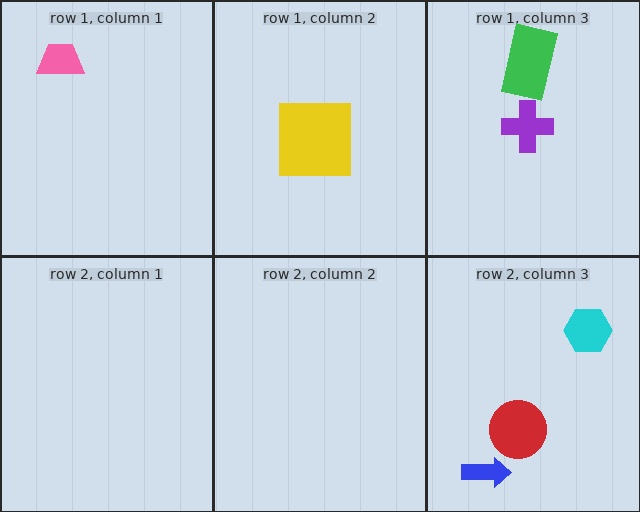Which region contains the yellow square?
The row 1, column 2 region.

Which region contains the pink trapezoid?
The row 1, column 1 region.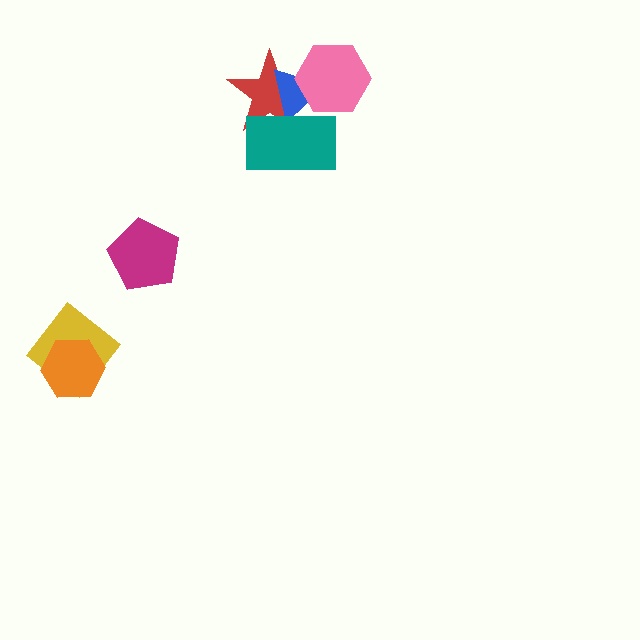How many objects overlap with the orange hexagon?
1 object overlaps with the orange hexagon.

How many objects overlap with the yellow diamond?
1 object overlaps with the yellow diamond.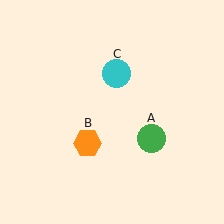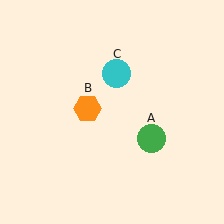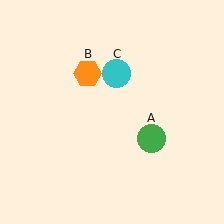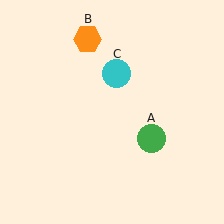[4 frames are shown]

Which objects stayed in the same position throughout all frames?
Green circle (object A) and cyan circle (object C) remained stationary.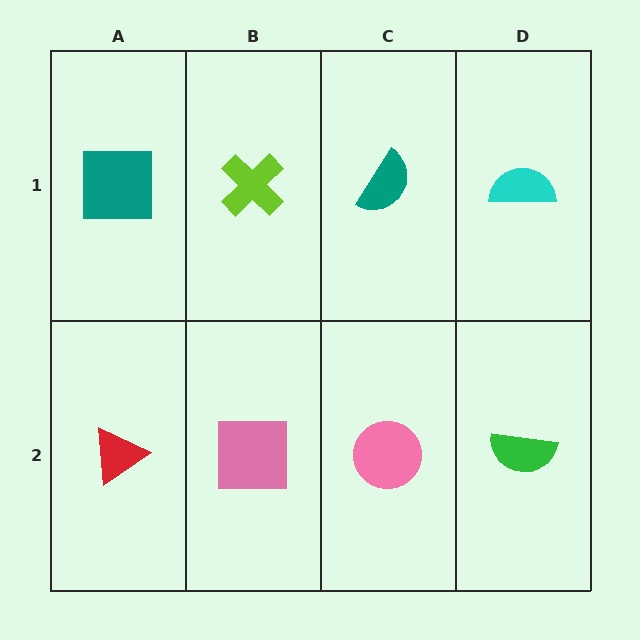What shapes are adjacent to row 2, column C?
A teal semicircle (row 1, column C), a pink square (row 2, column B), a green semicircle (row 2, column D).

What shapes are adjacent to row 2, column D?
A cyan semicircle (row 1, column D), a pink circle (row 2, column C).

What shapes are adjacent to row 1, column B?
A pink square (row 2, column B), a teal square (row 1, column A), a teal semicircle (row 1, column C).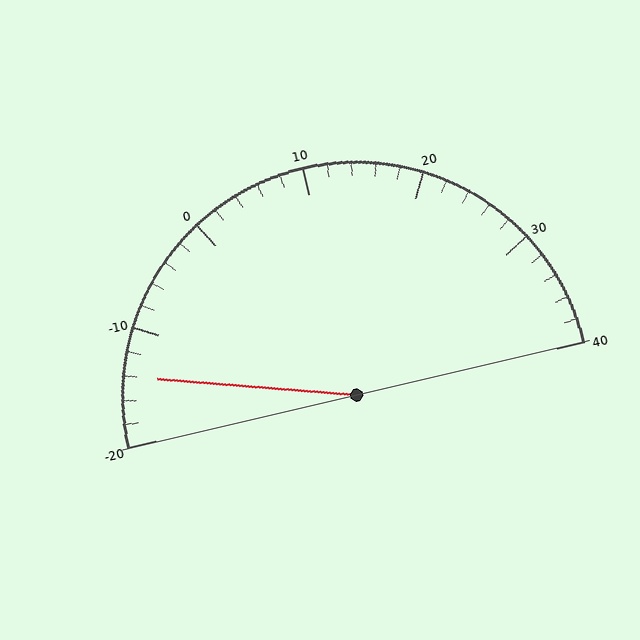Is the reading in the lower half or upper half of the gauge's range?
The reading is in the lower half of the range (-20 to 40).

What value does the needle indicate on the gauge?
The needle indicates approximately -14.